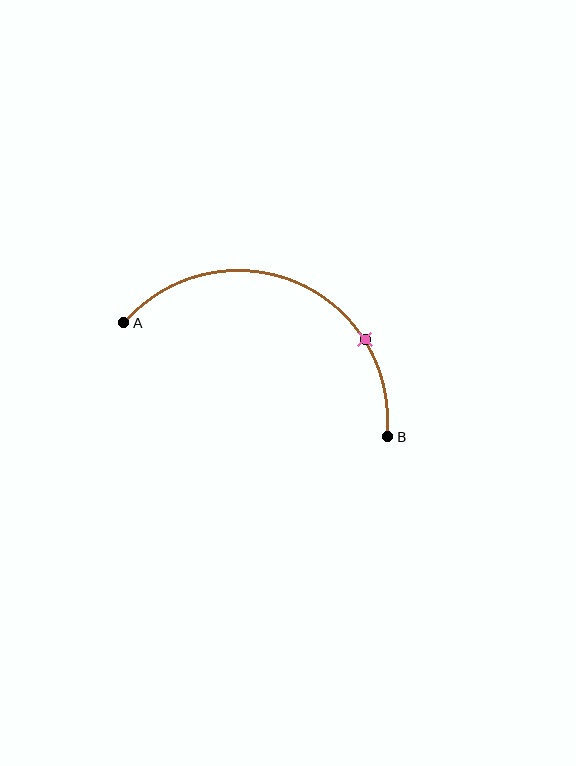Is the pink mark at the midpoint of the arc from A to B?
No. The pink mark lies on the arc but is closer to endpoint B. The arc midpoint would be at the point on the curve equidistant along the arc from both A and B.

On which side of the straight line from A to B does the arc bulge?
The arc bulges above the straight line connecting A and B.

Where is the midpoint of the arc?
The arc midpoint is the point on the curve farthest from the straight line joining A and B. It sits above that line.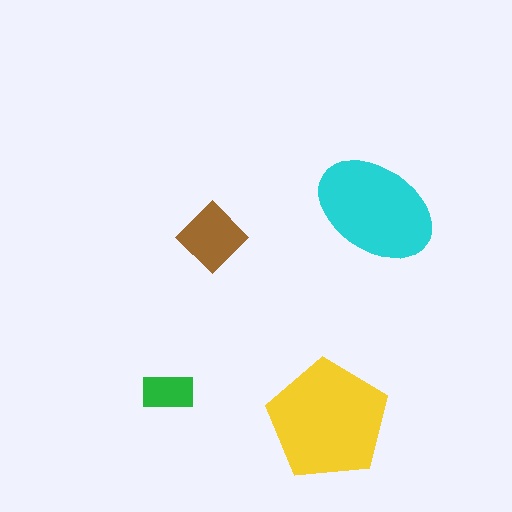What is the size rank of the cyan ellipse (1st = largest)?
2nd.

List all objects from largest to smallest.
The yellow pentagon, the cyan ellipse, the brown diamond, the green rectangle.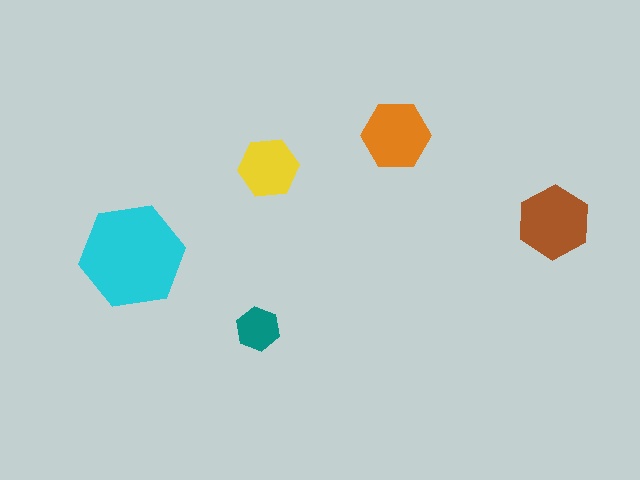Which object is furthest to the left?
The cyan hexagon is leftmost.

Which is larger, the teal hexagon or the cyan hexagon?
The cyan one.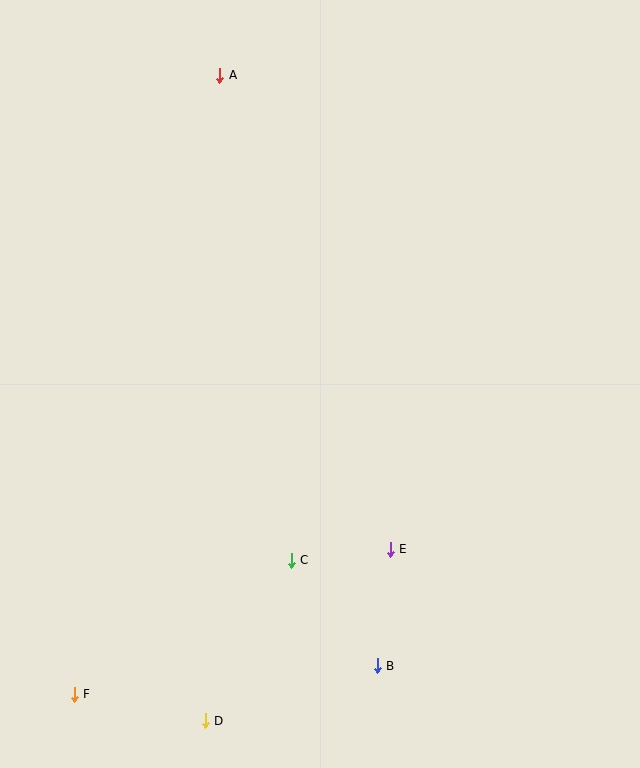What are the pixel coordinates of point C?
Point C is at (291, 560).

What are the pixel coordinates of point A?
Point A is at (220, 75).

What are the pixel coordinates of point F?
Point F is at (74, 694).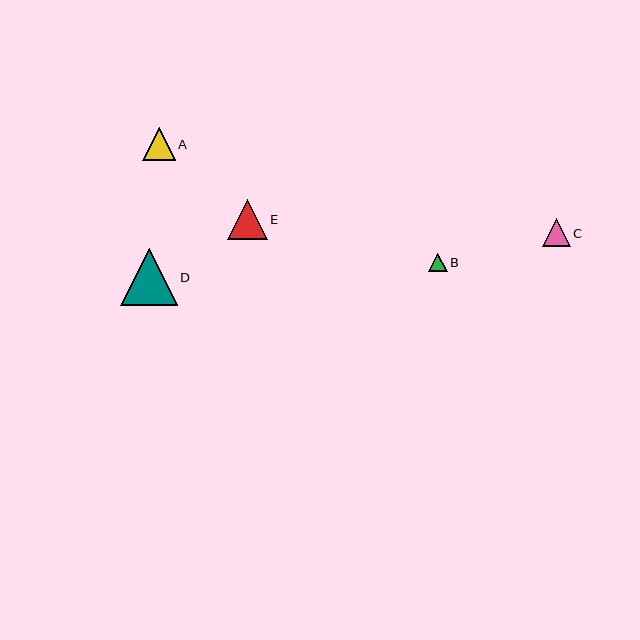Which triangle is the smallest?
Triangle B is the smallest with a size of approximately 18 pixels.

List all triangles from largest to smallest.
From largest to smallest: D, E, A, C, B.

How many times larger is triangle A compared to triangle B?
Triangle A is approximately 1.8 times the size of triangle B.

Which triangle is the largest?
Triangle D is the largest with a size of approximately 57 pixels.